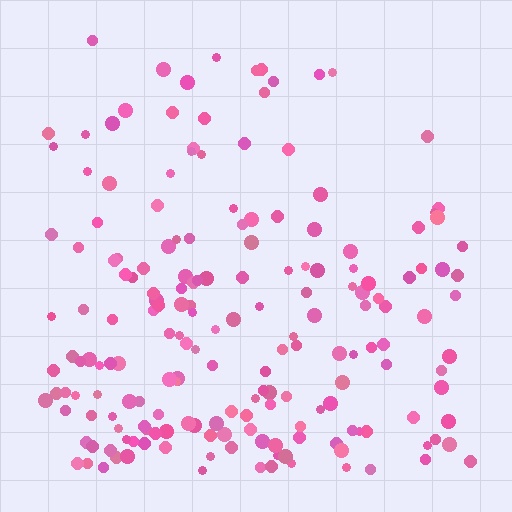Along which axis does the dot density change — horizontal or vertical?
Vertical.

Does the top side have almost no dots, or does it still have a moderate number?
Still a moderate number, just noticeably fewer than the bottom.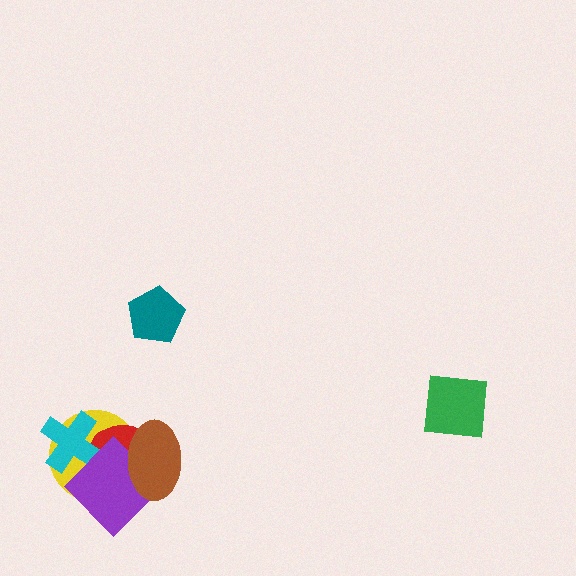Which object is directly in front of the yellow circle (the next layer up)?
The red ellipse is directly in front of the yellow circle.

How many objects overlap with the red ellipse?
4 objects overlap with the red ellipse.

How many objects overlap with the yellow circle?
4 objects overlap with the yellow circle.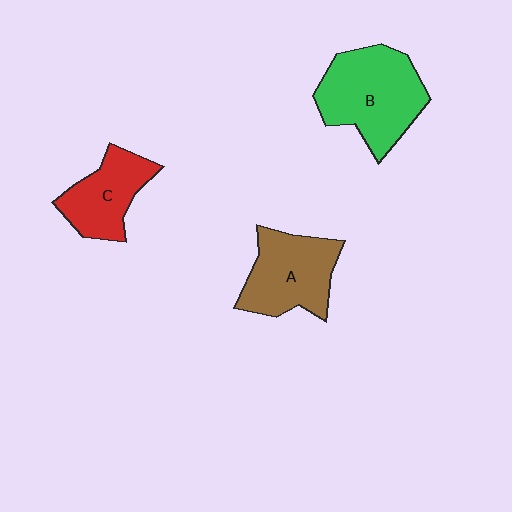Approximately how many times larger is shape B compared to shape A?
Approximately 1.3 times.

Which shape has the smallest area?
Shape C (red).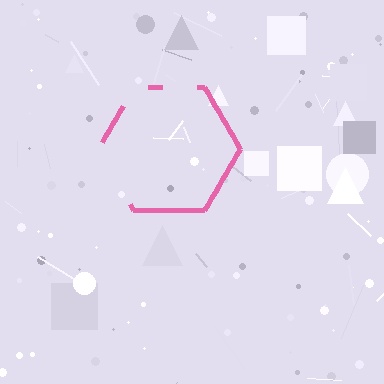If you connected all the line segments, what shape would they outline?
They would outline a hexagon.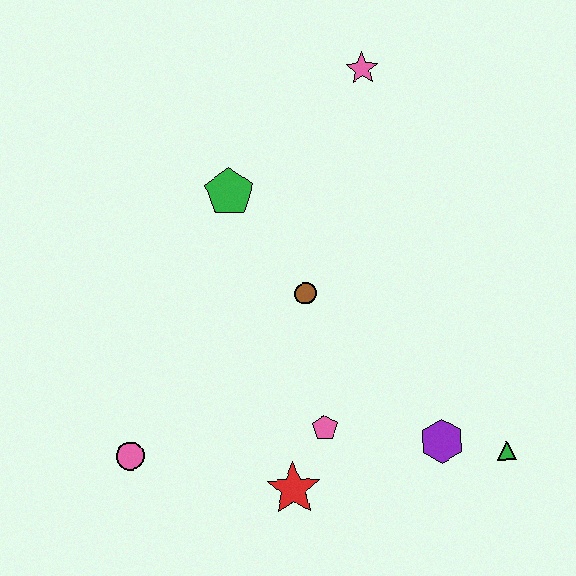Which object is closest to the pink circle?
The red star is closest to the pink circle.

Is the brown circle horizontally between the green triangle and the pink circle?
Yes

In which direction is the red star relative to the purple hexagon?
The red star is to the left of the purple hexagon.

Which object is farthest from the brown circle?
The green triangle is farthest from the brown circle.